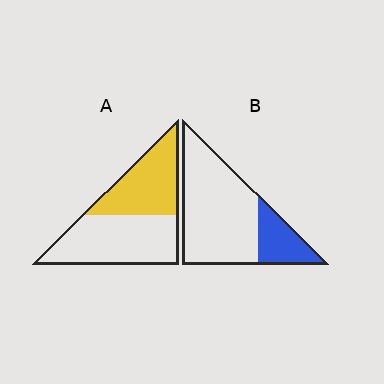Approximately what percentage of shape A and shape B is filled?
A is approximately 45% and B is approximately 25%.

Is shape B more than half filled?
No.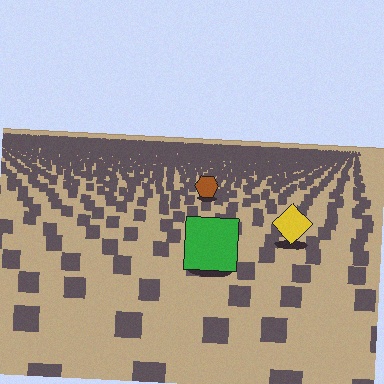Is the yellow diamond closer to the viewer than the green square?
No. The green square is closer — you can tell from the texture gradient: the ground texture is coarser near it.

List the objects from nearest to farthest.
From nearest to farthest: the green square, the yellow diamond, the brown hexagon.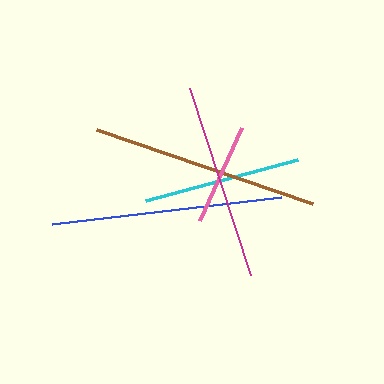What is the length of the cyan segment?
The cyan segment is approximately 158 pixels long.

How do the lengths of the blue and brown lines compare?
The blue and brown lines are approximately the same length.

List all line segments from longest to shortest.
From longest to shortest: blue, brown, magenta, cyan, pink.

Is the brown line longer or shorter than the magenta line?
The brown line is longer than the magenta line.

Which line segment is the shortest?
The pink line is the shortest at approximately 102 pixels.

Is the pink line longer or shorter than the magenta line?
The magenta line is longer than the pink line.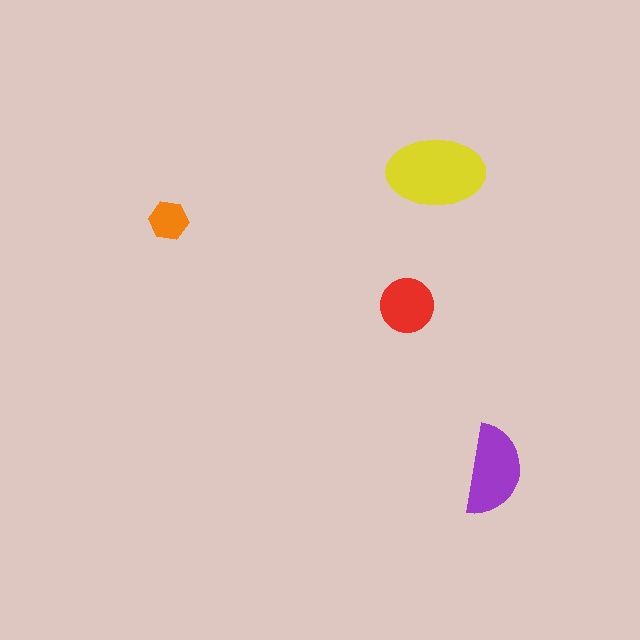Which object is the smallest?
The orange hexagon.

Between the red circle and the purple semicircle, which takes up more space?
The purple semicircle.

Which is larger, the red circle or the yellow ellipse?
The yellow ellipse.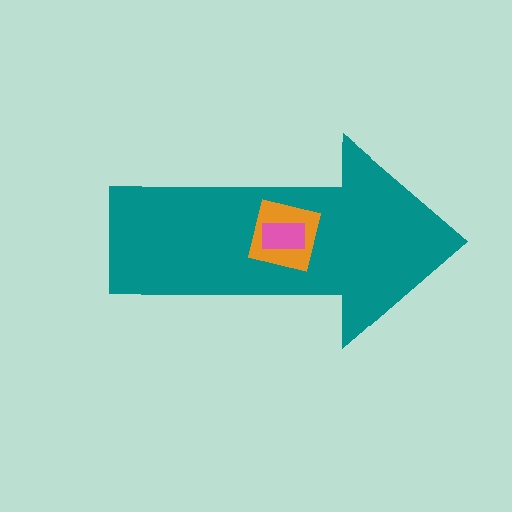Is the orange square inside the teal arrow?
Yes.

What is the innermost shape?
The pink rectangle.